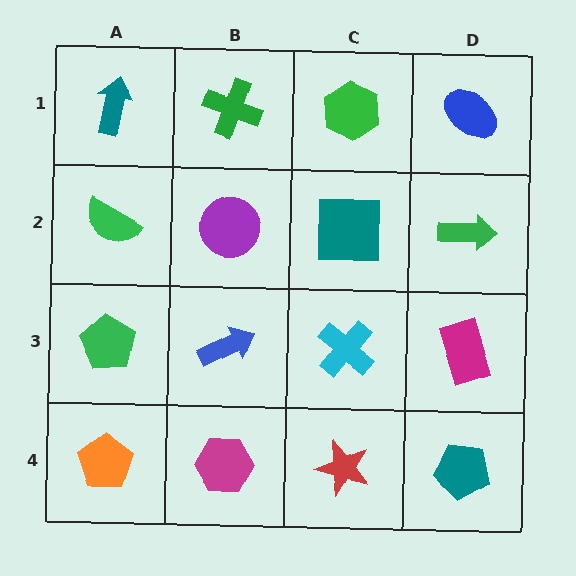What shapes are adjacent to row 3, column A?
A green semicircle (row 2, column A), an orange pentagon (row 4, column A), a blue arrow (row 3, column B).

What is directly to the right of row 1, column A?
A green cross.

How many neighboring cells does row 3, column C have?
4.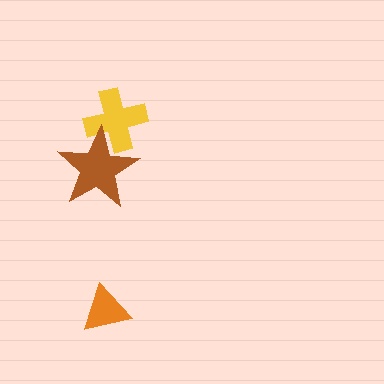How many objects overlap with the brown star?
1 object overlaps with the brown star.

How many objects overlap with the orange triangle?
0 objects overlap with the orange triangle.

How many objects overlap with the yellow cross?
1 object overlaps with the yellow cross.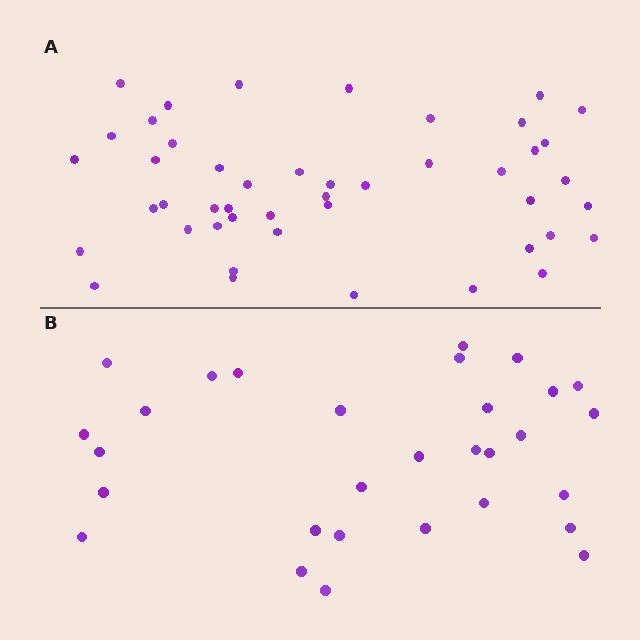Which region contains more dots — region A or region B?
Region A (the top region) has more dots.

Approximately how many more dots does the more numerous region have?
Region A has approximately 15 more dots than region B.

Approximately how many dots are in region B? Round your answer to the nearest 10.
About 30 dots.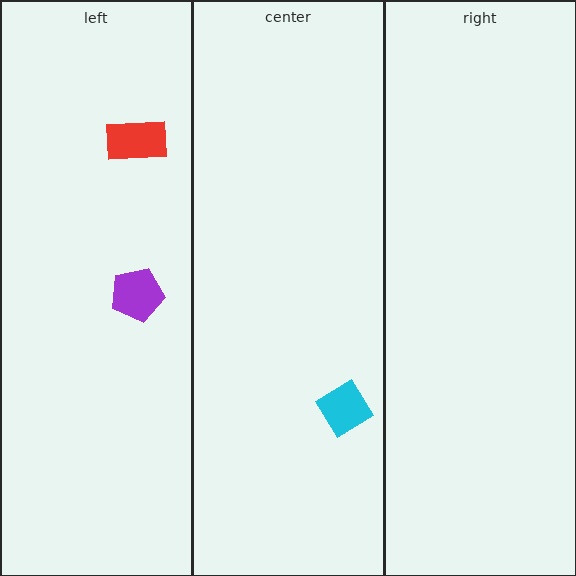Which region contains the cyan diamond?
The center region.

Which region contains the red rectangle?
The left region.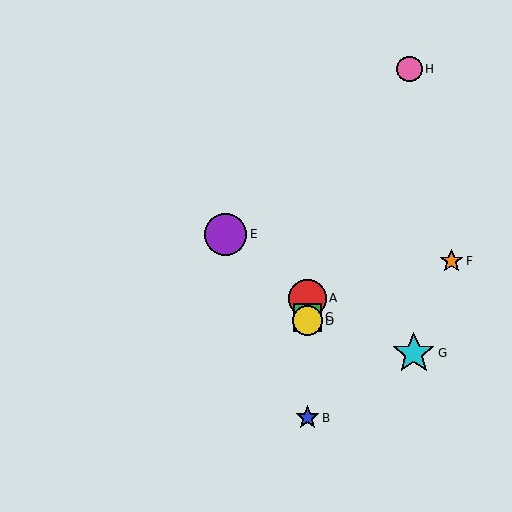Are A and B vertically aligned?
Yes, both are at x≈308.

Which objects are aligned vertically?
Objects A, B, C, D are aligned vertically.